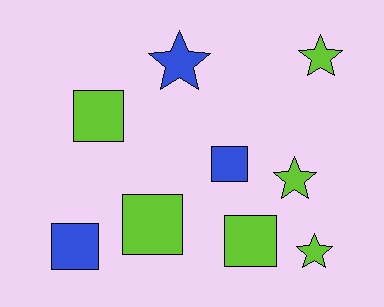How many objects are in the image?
There are 9 objects.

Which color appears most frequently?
Lime, with 6 objects.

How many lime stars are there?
There are 3 lime stars.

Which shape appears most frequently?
Square, with 5 objects.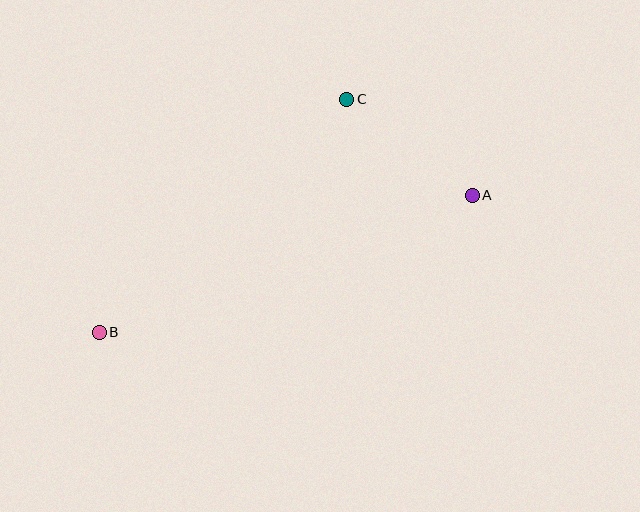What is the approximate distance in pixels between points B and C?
The distance between B and C is approximately 340 pixels.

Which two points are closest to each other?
Points A and C are closest to each other.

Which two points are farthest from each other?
Points A and B are farthest from each other.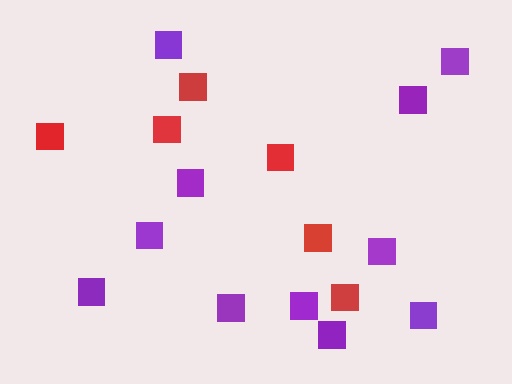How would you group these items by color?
There are 2 groups: one group of red squares (6) and one group of purple squares (11).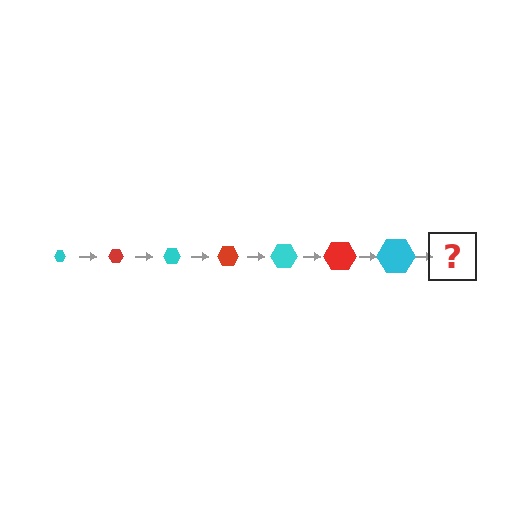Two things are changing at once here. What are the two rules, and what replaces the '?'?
The two rules are that the hexagon grows larger each step and the color cycles through cyan and red. The '?' should be a red hexagon, larger than the previous one.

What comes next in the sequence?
The next element should be a red hexagon, larger than the previous one.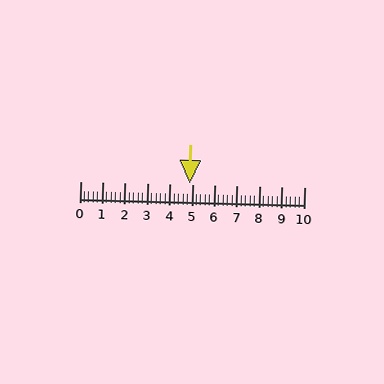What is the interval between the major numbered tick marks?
The major tick marks are spaced 1 units apart.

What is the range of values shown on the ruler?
The ruler shows values from 0 to 10.